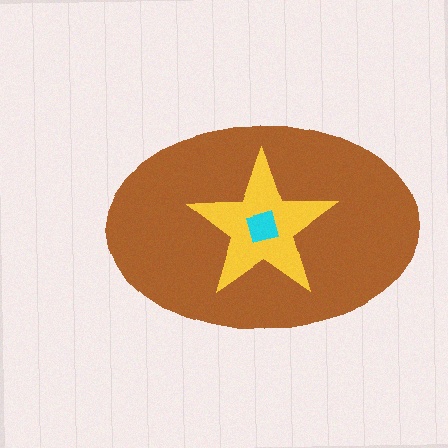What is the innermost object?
The cyan square.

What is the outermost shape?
The brown ellipse.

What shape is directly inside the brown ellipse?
The yellow star.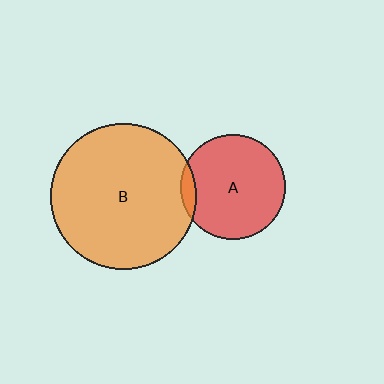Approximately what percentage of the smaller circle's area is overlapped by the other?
Approximately 5%.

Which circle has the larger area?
Circle B (orange).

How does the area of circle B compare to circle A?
Approximately 1.9 times.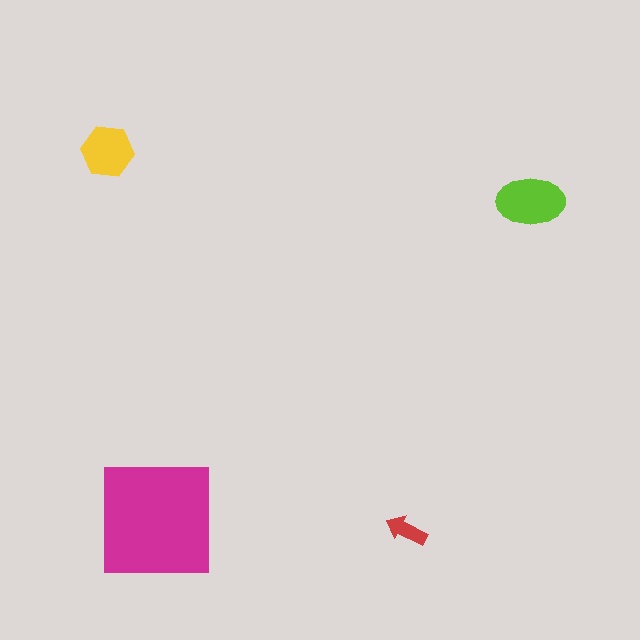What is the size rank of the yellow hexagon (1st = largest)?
3rd.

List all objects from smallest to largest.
The red arrow, the yellow hexagon, the lime ellipse, the magenta square.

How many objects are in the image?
There are 4 objects in the image.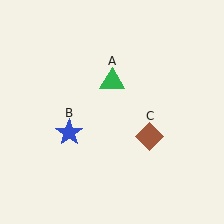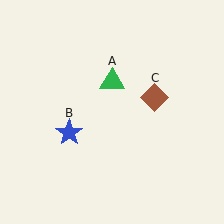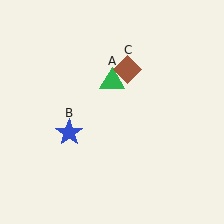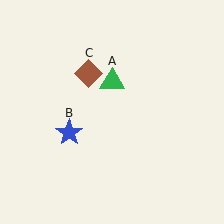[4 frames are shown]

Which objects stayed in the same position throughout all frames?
Green triangle (object A) and blue star (object B) remained stationary.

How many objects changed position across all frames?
1 object changed position: brown diamond (object C).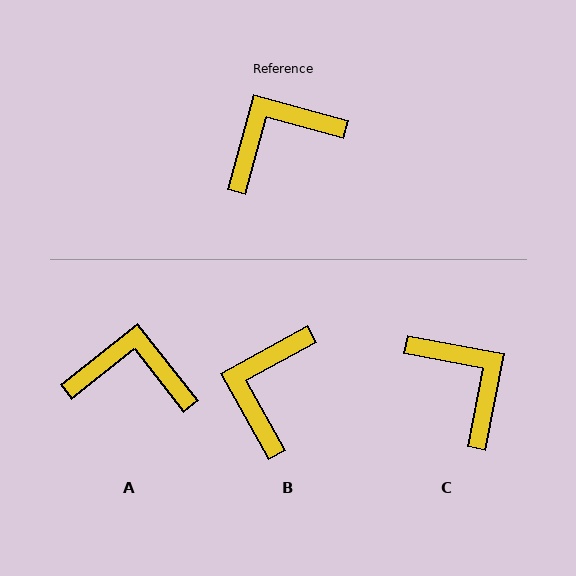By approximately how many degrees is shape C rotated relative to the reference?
Approximately 85 degrees clockwise.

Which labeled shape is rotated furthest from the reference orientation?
C, about 85 degrees away.